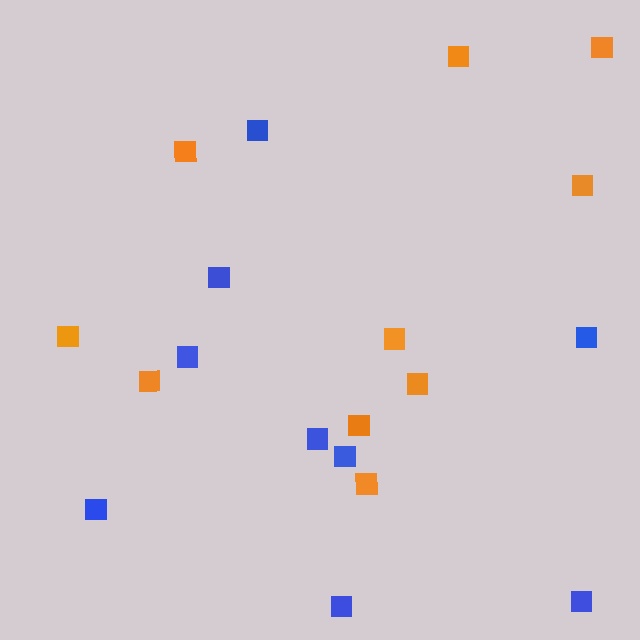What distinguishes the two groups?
There are 2 groups: one group of blue squares (9) and one group of orange squares (10).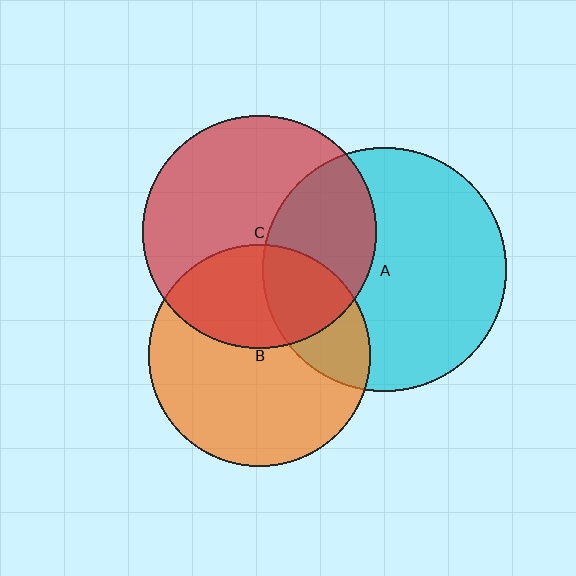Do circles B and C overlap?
Yes.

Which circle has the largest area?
Circle A (cyan).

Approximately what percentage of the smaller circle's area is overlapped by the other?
Approximately 35%.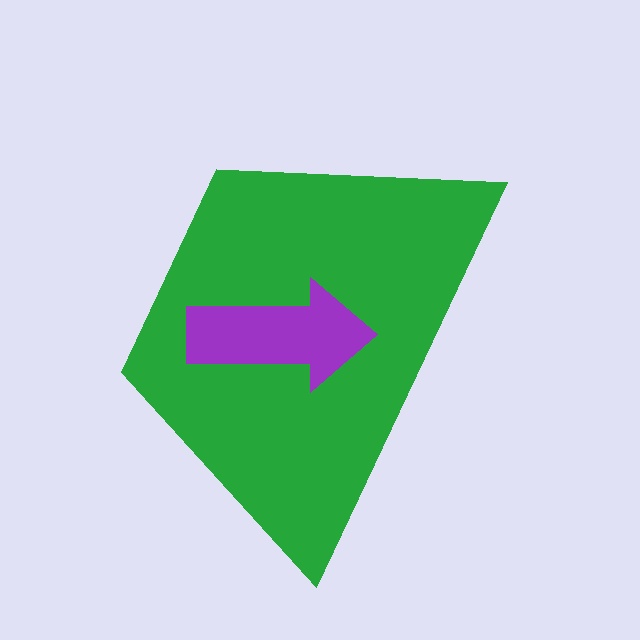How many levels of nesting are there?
2.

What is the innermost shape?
The purple arrow.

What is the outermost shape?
The green trapezoid.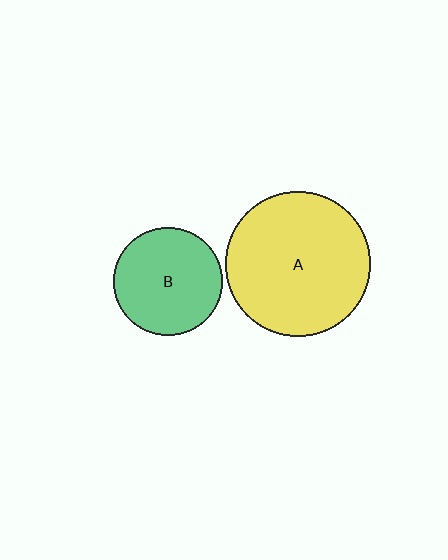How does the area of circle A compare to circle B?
Approximately 1.8 times.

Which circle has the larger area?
Circle A (yellow).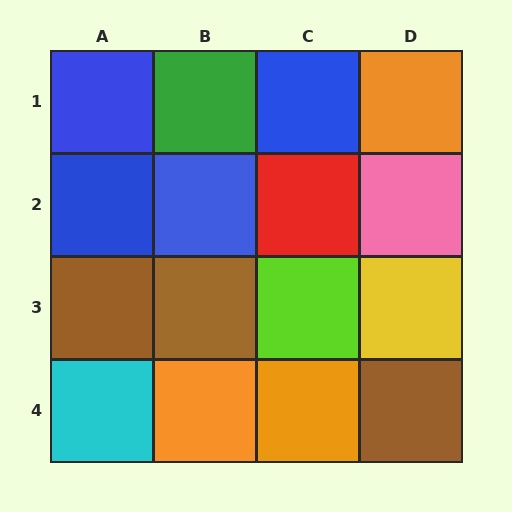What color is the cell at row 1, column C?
Blue.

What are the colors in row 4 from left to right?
Cyan, orange, orange, brown.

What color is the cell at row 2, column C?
Red.